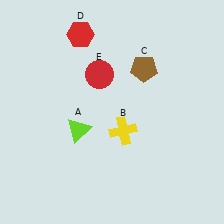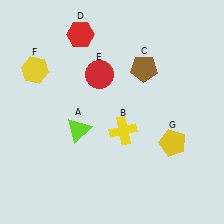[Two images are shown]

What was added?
A yellow hexagon (F), a yellow pentagon (G) were added in Image 2.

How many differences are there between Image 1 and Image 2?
There are 2 differences between the two images.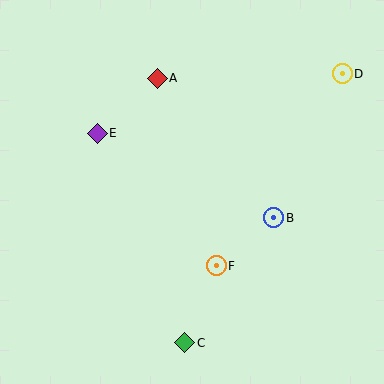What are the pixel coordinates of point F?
Point F is at (216, 266).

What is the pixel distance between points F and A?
The distance between F and A is 197 pixels.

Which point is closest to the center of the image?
Point F at (216, 266) is closest to the center.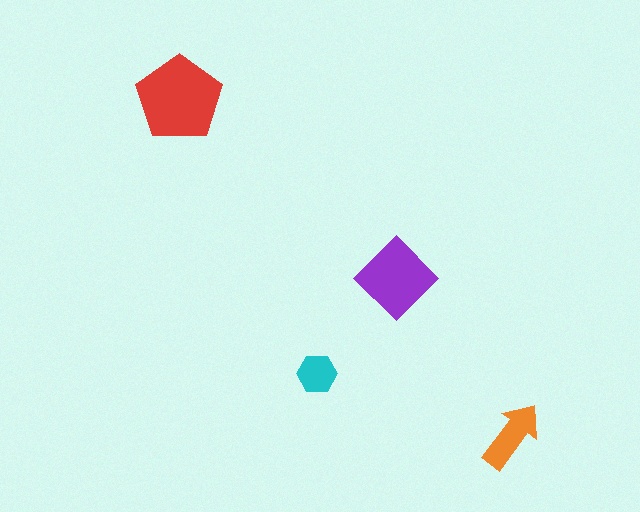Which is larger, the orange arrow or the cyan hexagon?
The orange arrow.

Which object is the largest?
The red pentagon.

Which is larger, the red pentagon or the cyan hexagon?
The red pentagon.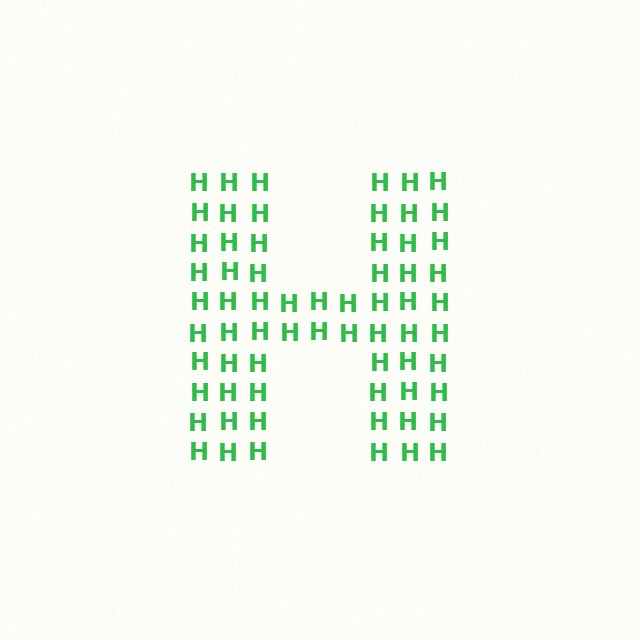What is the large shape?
The large shape is the letter H.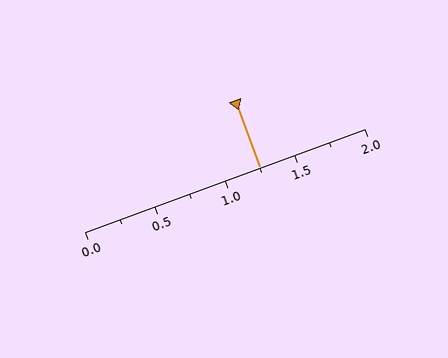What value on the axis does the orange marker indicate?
The marker indicates approximately 1.25.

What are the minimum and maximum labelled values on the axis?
The axis runs from 0.0 to 2.0.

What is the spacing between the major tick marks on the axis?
The major ticks are spaced 0.5 apart.